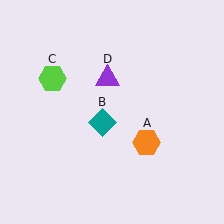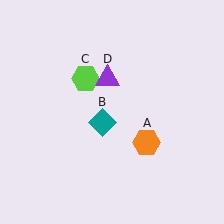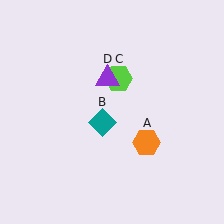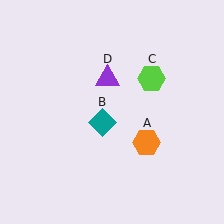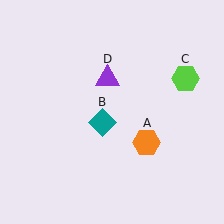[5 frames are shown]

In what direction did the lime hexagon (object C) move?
The lime hexagon (object C) moved right.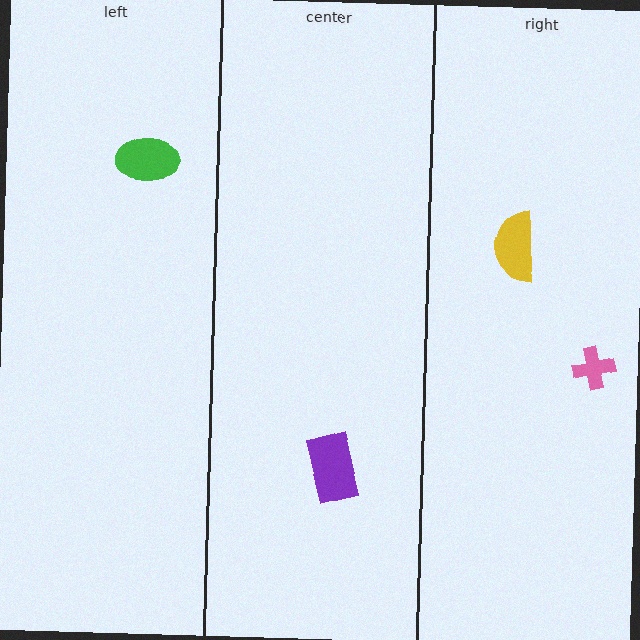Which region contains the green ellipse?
The left region.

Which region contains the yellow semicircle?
The right region.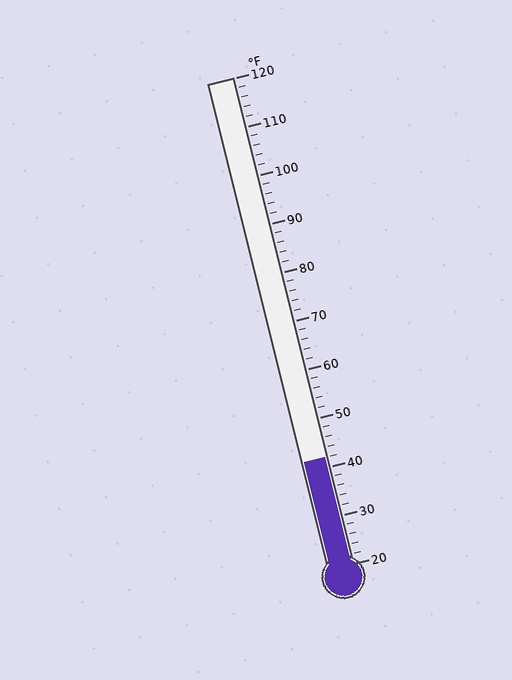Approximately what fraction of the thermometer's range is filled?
The thermometer is filled to approximately 20% of its range.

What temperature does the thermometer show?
The thermometer shows approximately 42°F.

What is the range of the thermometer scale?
The thermometer scale ranges from 20°F to 120°F.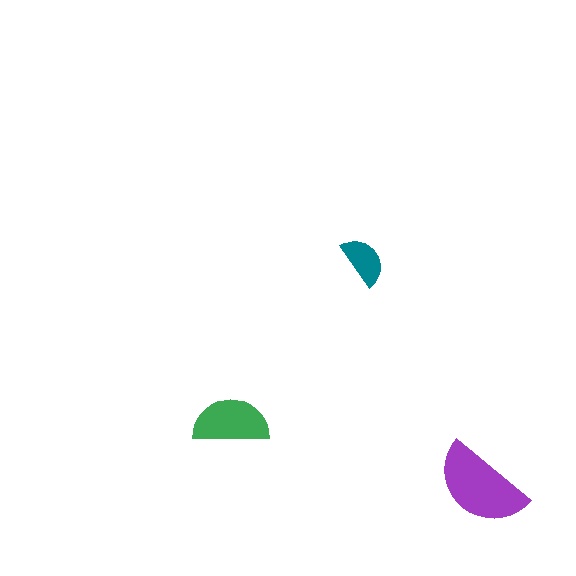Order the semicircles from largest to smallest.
the purple one, the green one, the teal one.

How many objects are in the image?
There are 3 objects in the image.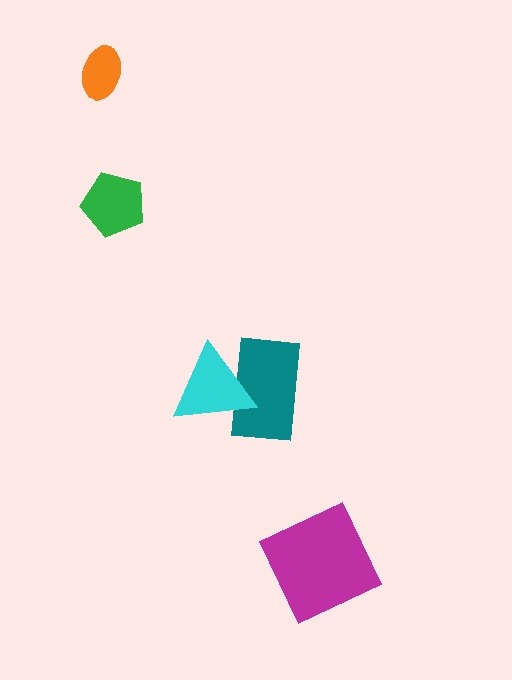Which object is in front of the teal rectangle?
The cyan triangle is in front of the teal rectangle.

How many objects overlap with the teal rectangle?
1 object overlaps with the teal rectangle.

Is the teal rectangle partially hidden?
Yes, it is partially covered by another shape.